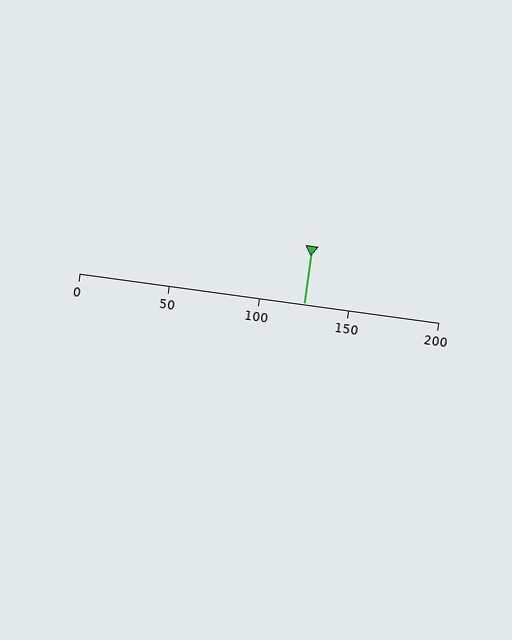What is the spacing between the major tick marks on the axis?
The major ticks are spaced 50 apart.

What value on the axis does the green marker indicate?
The marker indicates approximately 125.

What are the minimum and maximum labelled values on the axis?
The axis runs from 0 to 200.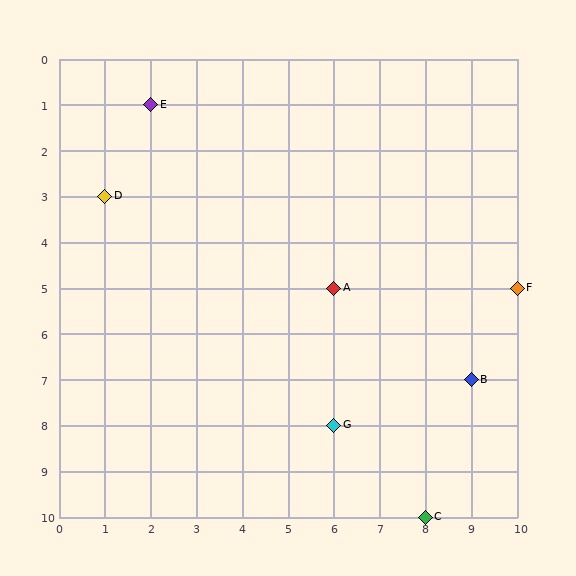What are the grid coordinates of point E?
Point E is at grid coordinates (2, 1).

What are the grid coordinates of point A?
Point A is at grid coordinates (6, 5).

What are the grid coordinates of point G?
Point G is at grid coordinates (6, 8).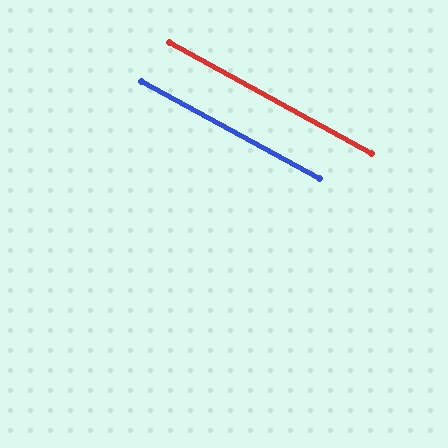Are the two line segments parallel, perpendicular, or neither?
Parallel — their directions differ by only 0.3°.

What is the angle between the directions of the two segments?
Approximately 0 degrees.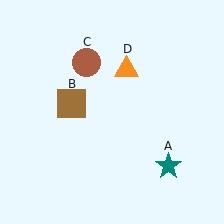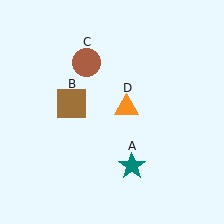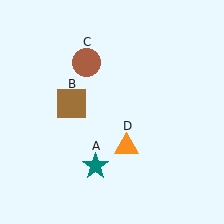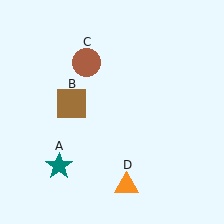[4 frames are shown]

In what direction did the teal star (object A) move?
The teal star (object A) moved left.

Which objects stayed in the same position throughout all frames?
Brown square (object B) and brown circle (object C) remained stationary.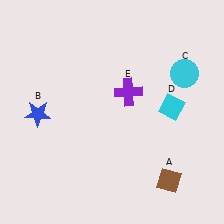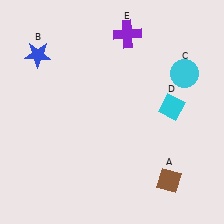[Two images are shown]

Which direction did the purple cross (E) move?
The purple cross (E) moved up.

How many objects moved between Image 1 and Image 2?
2 objects moved between the two images.